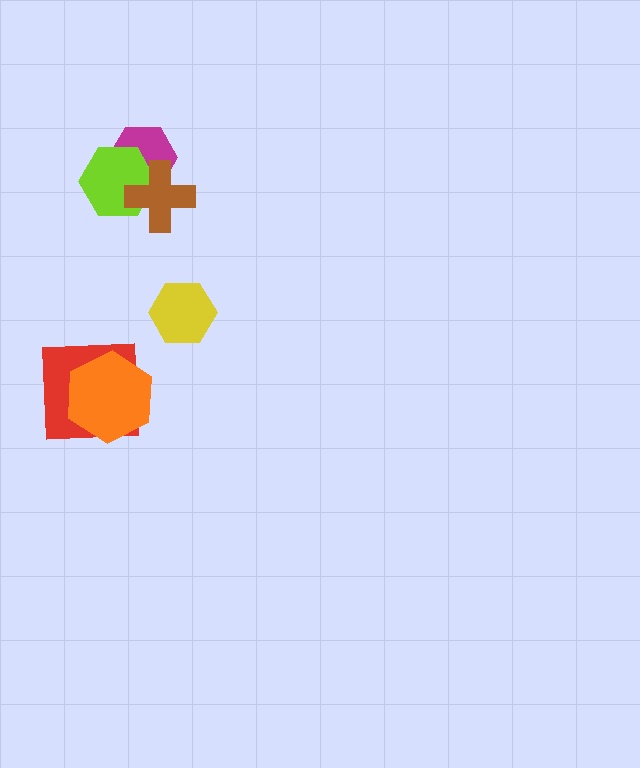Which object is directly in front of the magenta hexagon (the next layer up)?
The lime hexagon is directly in front of the magenta hexagon.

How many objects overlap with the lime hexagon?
2 objects overlap with the lime hexagon.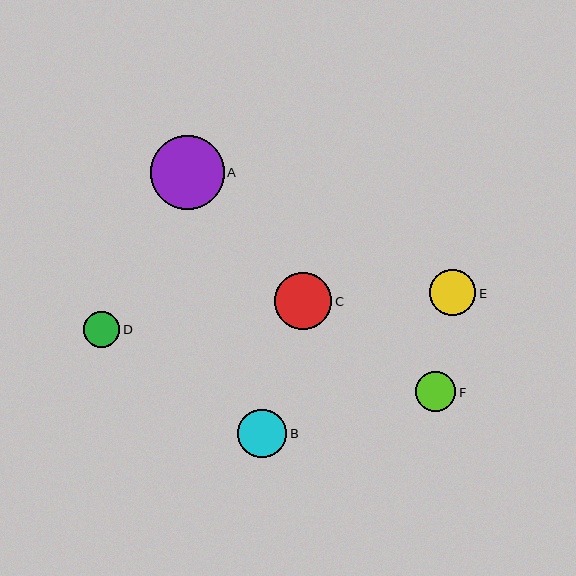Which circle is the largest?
Circle A is the largest with a size of approximately 74 pixels.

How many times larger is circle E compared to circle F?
Circle E is approximately 1.2 times the size of circle F.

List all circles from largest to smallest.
From largest to smallest: A, C, B, E, F, D.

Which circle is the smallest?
Circle D is the smallest with a size of approximately 36 pixels.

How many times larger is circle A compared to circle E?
Circle A is approximately 1.6 times the size of circle E.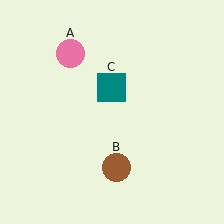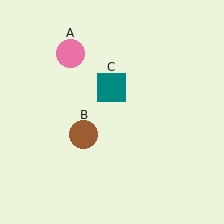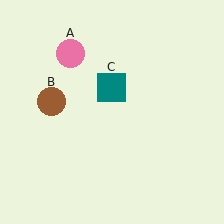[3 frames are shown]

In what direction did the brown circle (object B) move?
The brown circle (object B) moved up and to the left.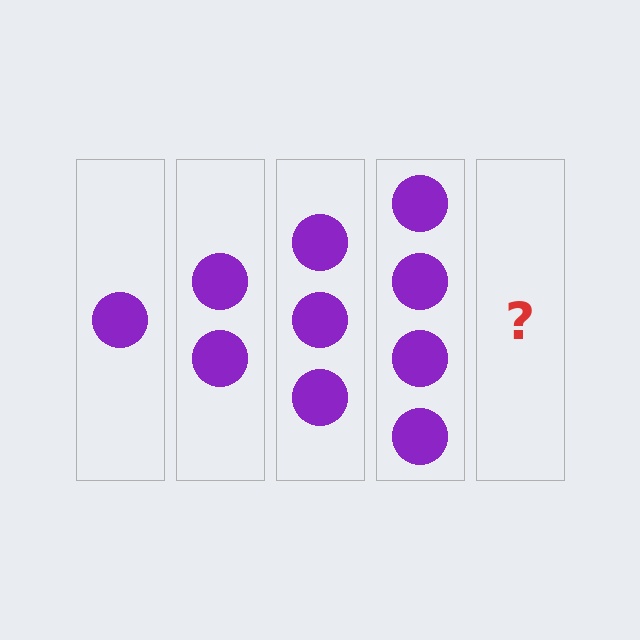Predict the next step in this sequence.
The next step is 5 circles.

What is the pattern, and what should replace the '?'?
The pattern is that each step adds one more circle. The '?' should be 5 circles.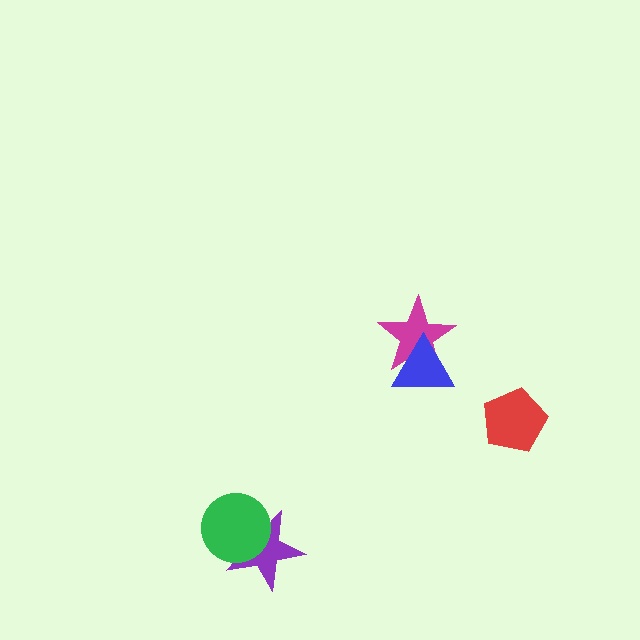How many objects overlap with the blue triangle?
1 object overlaps with the blue triangle.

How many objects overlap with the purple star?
1 object overlaps with the purple star.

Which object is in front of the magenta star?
The blue triangle is in front of the magenta star.